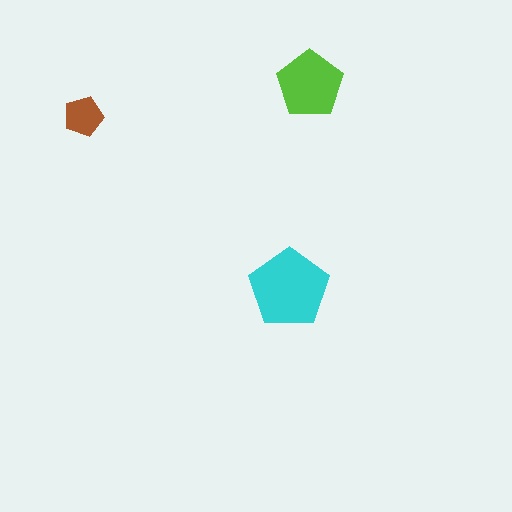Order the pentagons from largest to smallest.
the cyan one, the lime one, the brown one.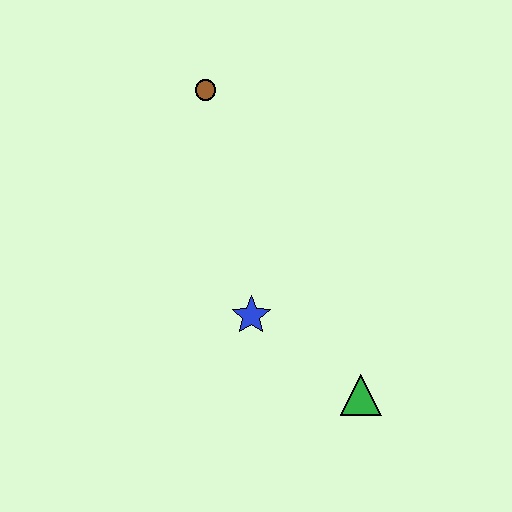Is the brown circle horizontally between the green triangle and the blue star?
No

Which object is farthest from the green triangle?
The brown circle is farthest from the green triangle.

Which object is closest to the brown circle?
The blue star is closest to the brown circle.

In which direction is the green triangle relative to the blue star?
The green triangle is to the right of the blue star.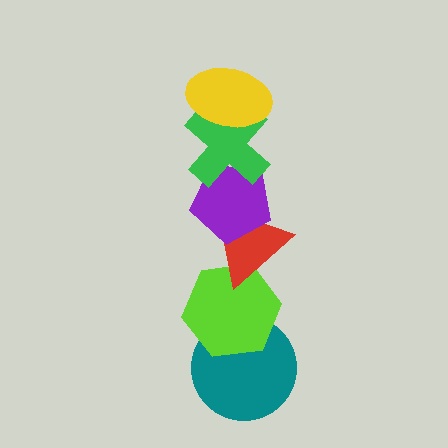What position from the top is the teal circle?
The teal circle is 6th from the top.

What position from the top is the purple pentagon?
The purple pentagon is 3rd from the top.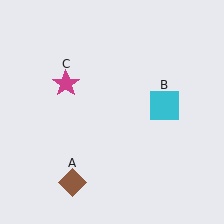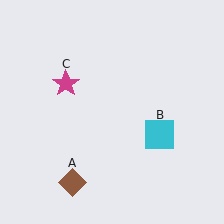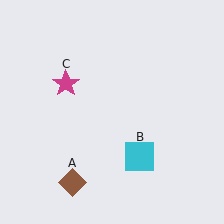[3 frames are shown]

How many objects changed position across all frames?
1 object changed position: cyan square (object B).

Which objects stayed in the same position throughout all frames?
Brown diamond (object A) and magenta star (object C) remained stationary.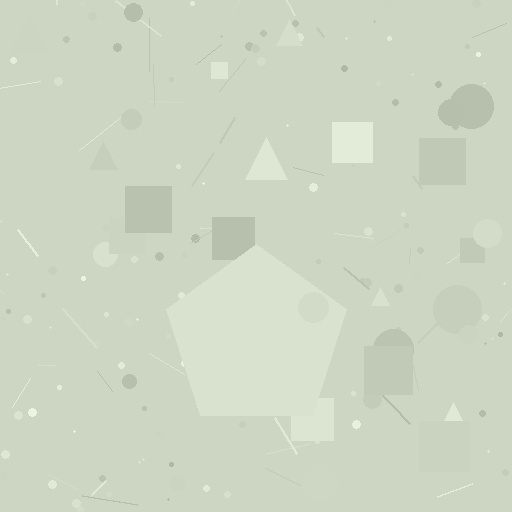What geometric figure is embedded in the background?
A pentagon is embedded in the background.